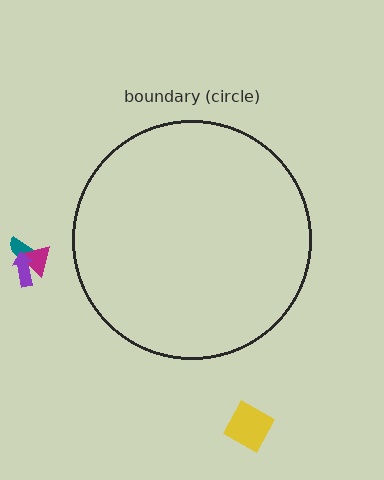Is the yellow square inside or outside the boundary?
Outside.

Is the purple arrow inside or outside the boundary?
Outside.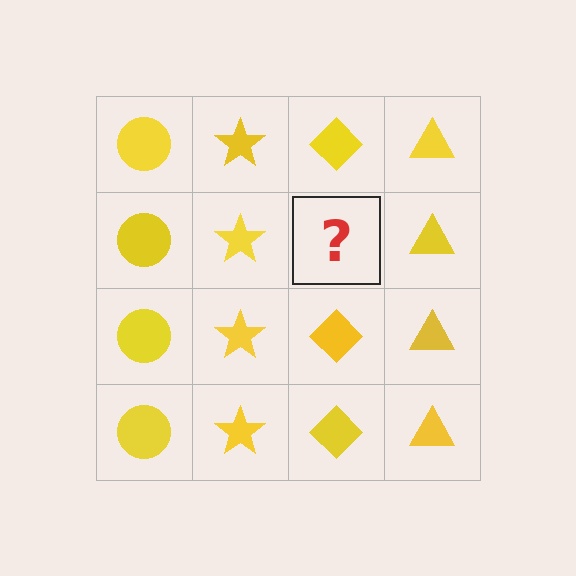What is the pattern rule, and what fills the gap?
The rule is that each column has a consistent shape. The gap should be filled with a yellow diamond.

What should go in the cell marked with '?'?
The missing cell should contain a yellow diamond.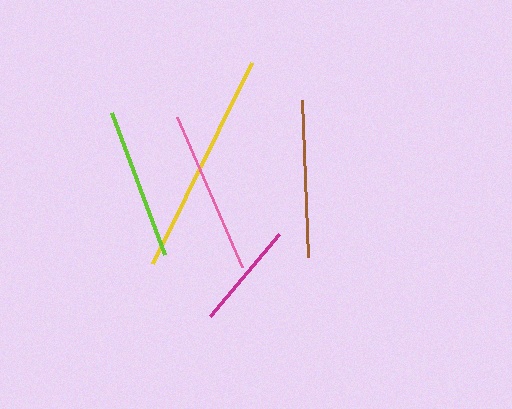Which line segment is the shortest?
The magenta line is the shortest at approximately 107 pixels.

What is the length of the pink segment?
The pink segment is approximately 163 pixels long.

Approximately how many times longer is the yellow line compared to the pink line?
The yellow line is approximately 1.4 times the length of the pink line.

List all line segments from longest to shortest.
From longest to shortest: yellow, pink, brown, lime, magenta.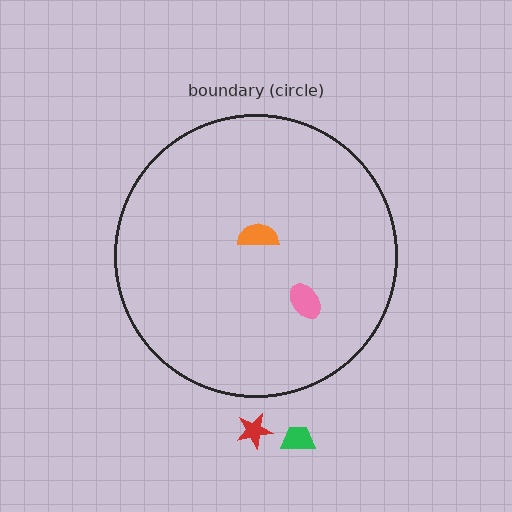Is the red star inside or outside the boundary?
Outside.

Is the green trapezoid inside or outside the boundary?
Outside.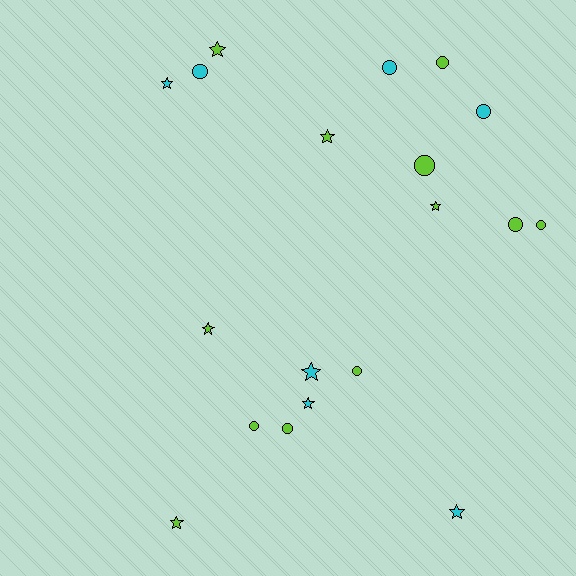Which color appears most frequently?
Lime, with 12 objects.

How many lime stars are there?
There are 5 lime stars.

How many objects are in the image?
There are 19 objects.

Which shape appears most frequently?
Circle, with 10 objects.